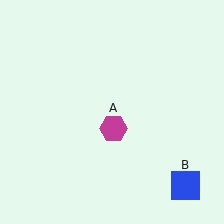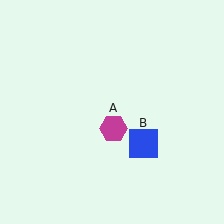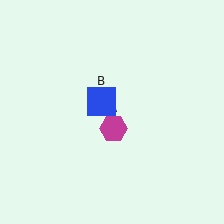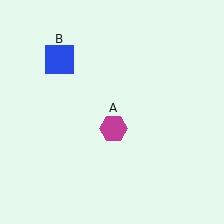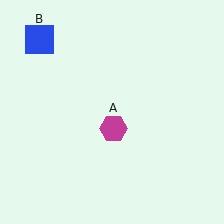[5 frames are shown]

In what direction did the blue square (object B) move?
The blue square (object B) moved up and to the left.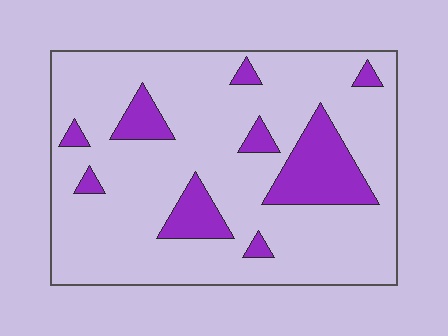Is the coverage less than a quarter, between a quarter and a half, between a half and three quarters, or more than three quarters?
Less than a quarter.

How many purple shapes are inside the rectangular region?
9.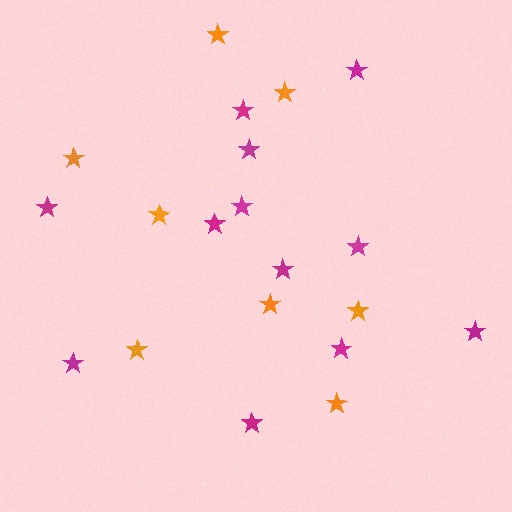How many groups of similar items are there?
There are 2 groups: one group of magenta stars (12) and one group of orange stars (8).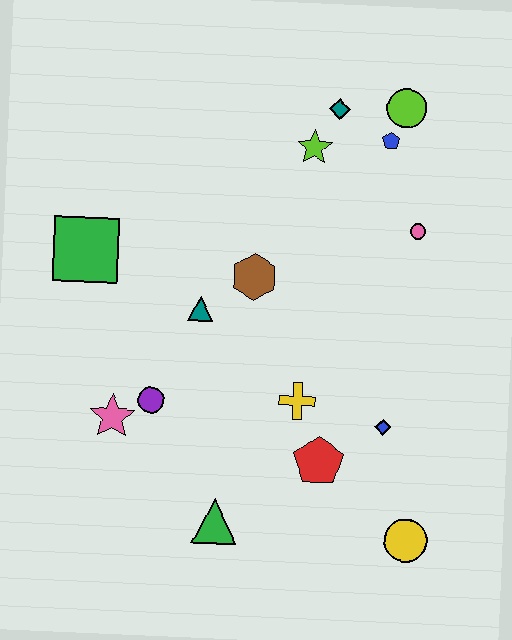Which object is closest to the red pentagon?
The yellow cross is closest to the red pentagon.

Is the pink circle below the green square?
No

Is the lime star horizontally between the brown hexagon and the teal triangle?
No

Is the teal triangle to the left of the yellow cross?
Yes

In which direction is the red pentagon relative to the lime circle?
The red pentagon is below the lime circle.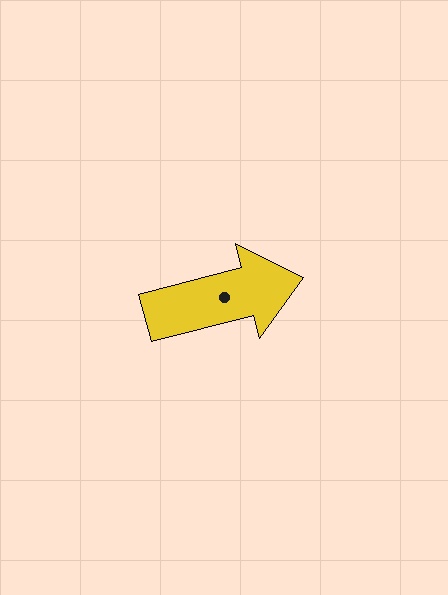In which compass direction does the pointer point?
East.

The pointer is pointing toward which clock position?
Roughly 3 o'clock.